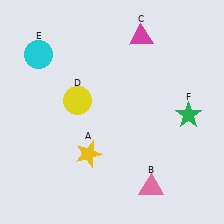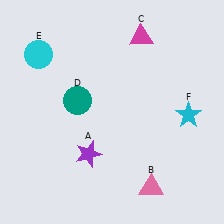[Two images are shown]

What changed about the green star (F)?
In Image 1, F is green. In Image 2, it changed to cyan.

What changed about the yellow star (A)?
In Image 1, A is yellow. In Image 2, it changed to purple.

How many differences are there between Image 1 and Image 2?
There are 3 differences between the two images.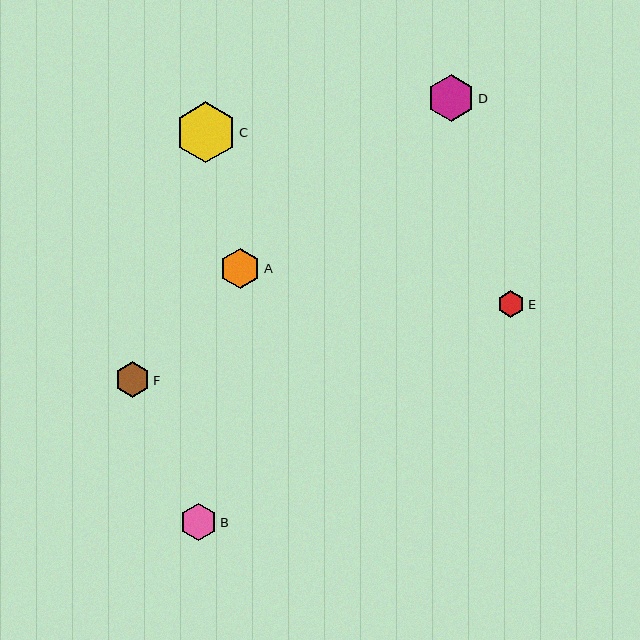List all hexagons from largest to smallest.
From largest to smallest: C, D, A, B, F, E.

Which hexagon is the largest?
Hexagon C is the largest with a size of approximately 61 pixels.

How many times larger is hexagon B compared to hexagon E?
Hexagon B is approximately 1.4 times the size of hexagon E.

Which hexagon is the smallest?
Hexagon E is the smallest with a size of approximately 27 pixels.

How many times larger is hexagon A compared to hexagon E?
Hexagon A is approximately 1.5 times the size of hexagon E.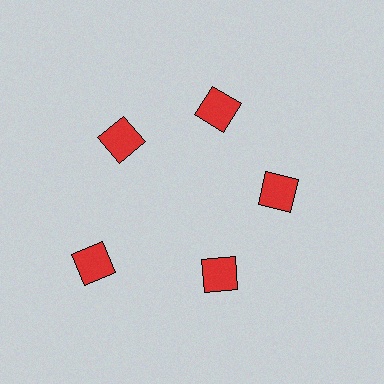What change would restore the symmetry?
The symmetry would be restored by moving it inward, back onto the ring so that all 5 squares sit at equal angles and equal distance from the center.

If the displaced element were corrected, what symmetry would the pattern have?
It would have 5-fold rotational symmetry — the pattern would map onto itself every 72 degrees.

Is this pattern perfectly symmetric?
No. The 5 red squares are arranged in a ring, but one element near the 8 o'clock position is pushed outward from the center, breaking the 5-fold rotational symmetry.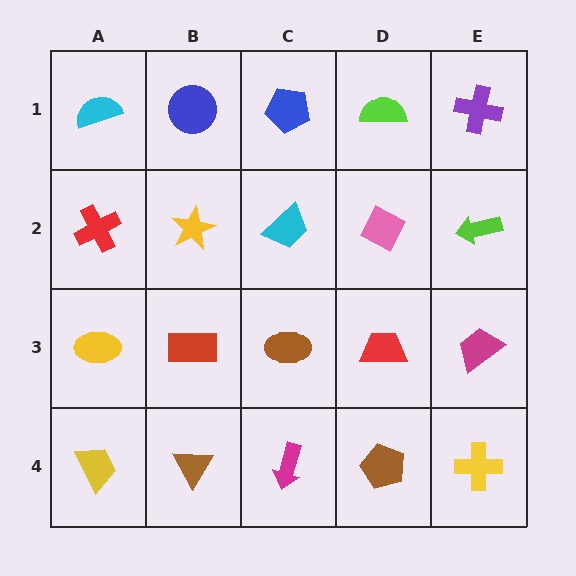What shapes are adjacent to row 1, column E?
A lime arrow (row 2, column E), a lime semicircle (row 1, column D).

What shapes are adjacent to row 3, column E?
A lime arrow (row 2, column E), a yellow cross (row 4, column E), a red trapezoid (row 3, column D).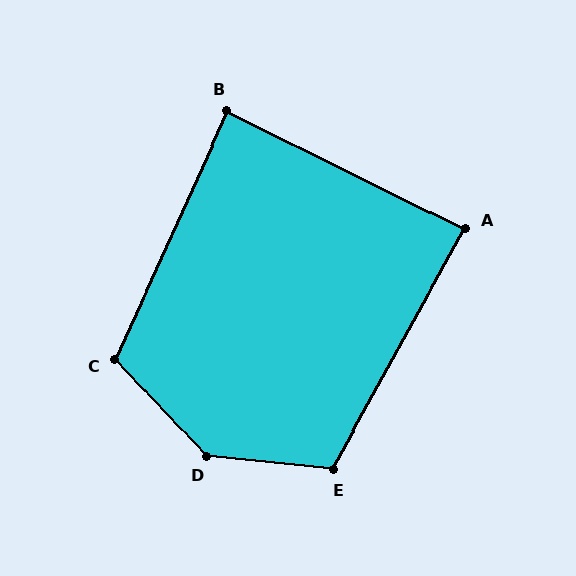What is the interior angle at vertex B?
Approximately 88 degrees (approximately right).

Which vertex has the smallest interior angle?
A, at approximately 87 degrees.